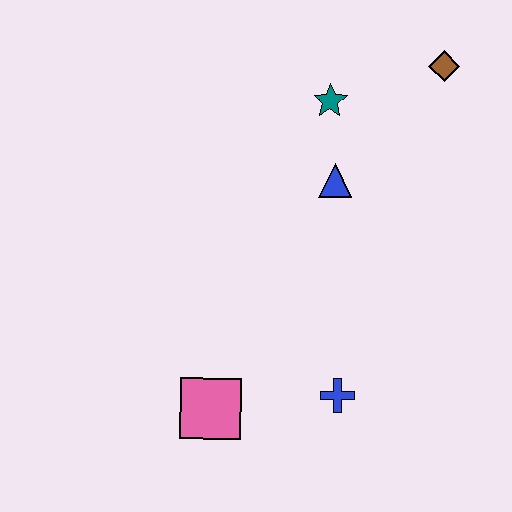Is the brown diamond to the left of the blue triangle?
No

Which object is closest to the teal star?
The blue triangle is closest to the teal star.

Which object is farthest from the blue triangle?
The pink square is farthest from the blue triangle.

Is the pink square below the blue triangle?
Yes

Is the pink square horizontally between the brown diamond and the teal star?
No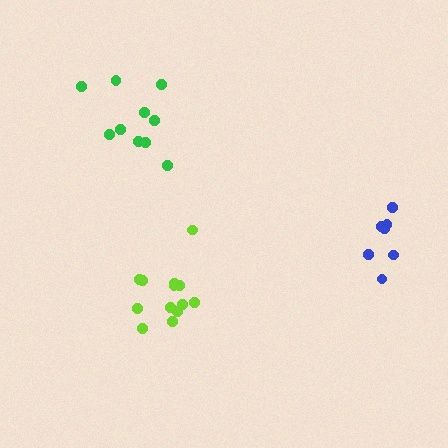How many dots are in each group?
Group 1: 7 dots, Group 2: 10 dots, Group 3: 13 dots (30 total).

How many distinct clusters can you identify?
There are 3 distinct clusters.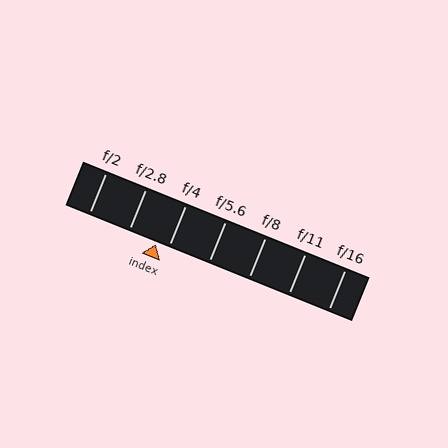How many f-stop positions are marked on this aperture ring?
There are 7 f-stop positions marked.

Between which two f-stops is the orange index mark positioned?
The index mark is between f/2.8 and f/4.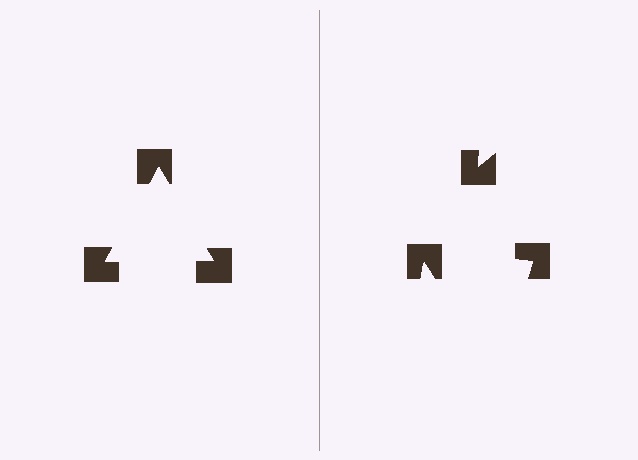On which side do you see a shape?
An illusory triangle appears on the left side. On the right side the wedge cuts are rotated, so no coherent shape forms.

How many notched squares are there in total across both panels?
6 — 3 on each side.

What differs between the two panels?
The notched squares are positioned identically on both sides; only the wedge orientations differ. On the left they align to a triangle; on the right they are misaligned.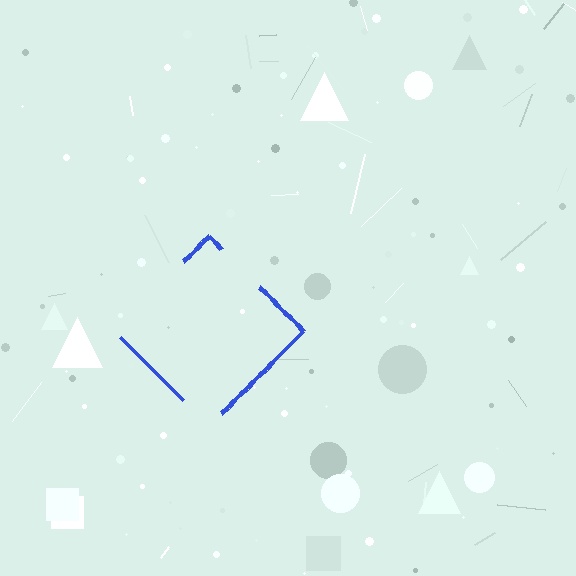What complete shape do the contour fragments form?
The contour fragments form a diamond.